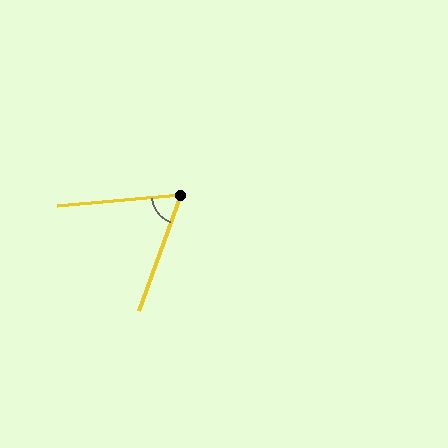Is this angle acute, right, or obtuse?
It is acute.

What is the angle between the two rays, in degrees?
Approximately 65 degrees.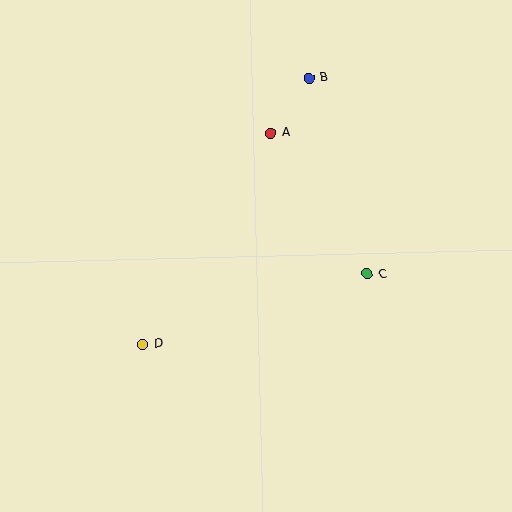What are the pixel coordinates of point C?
Point C is at (367, 274).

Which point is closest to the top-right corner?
Point B is closest to the top-right corner.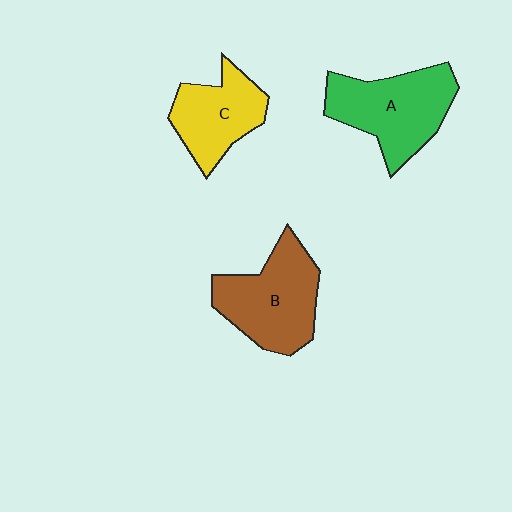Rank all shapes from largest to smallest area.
From largest to smallest: A (green), B (brown), C (yellow).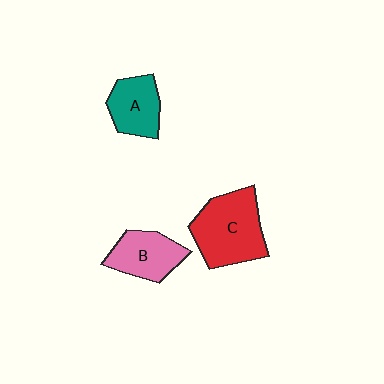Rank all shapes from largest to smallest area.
From largest to smallest: C (red), B (pink), A (teal).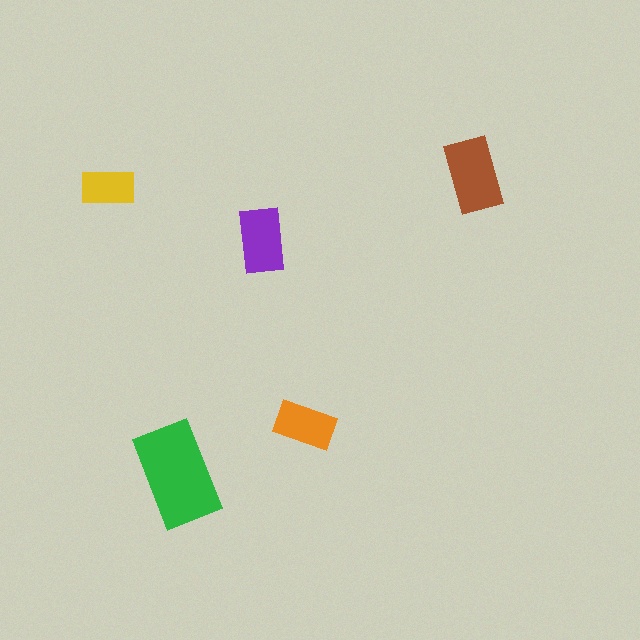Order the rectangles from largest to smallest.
the green one, the brown one, the purple one, the orange one, the yellow one.